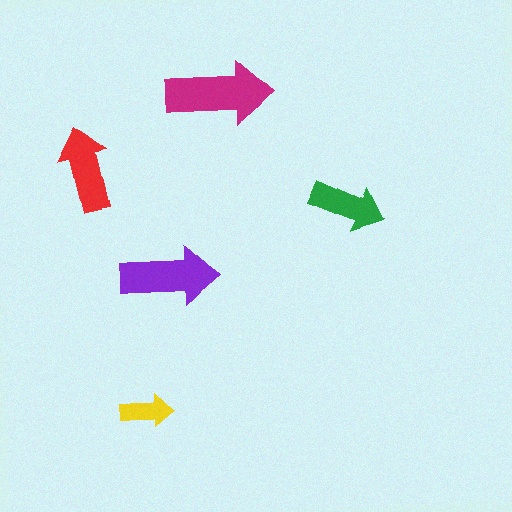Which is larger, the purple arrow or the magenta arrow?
The magenta one.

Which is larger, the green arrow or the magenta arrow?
The magenta one.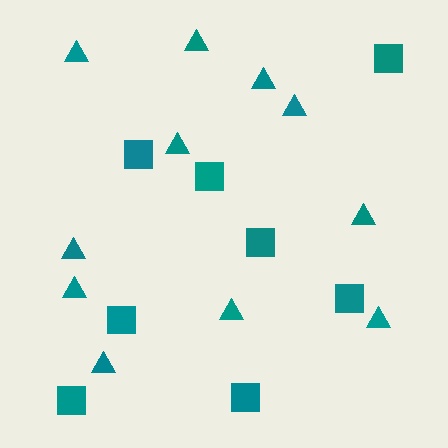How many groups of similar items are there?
There are 2 groups: one group of triangles (11) and one group of squares (8).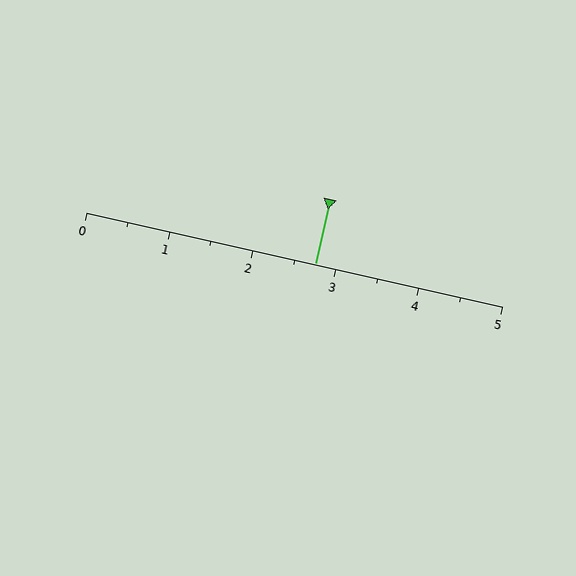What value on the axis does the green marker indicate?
The marker indicates approximately 2.8.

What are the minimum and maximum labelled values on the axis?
The axis runs from 0 to 5.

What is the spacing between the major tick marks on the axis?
The major ticks are spaced 1 apart.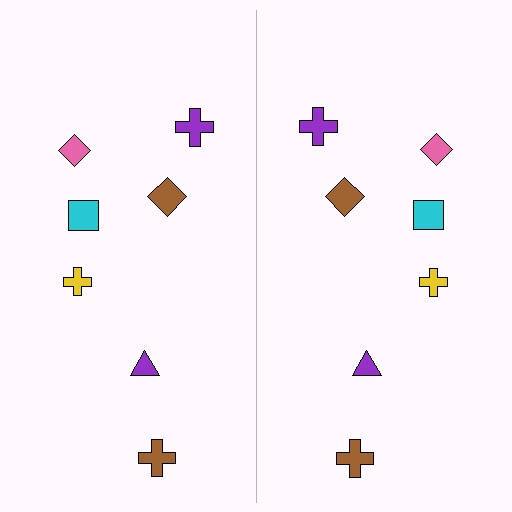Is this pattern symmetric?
Yes, this pattern has bilateral (reflection) symmetry.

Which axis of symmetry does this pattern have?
The pattern has a vertical axis of symmetry running through the center of the image.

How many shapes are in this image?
There are 14 shapes in this image.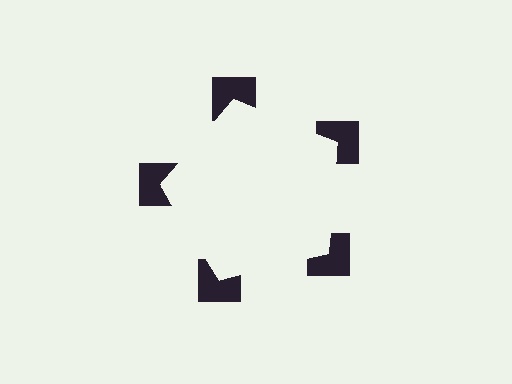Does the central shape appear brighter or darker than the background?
It typically appears slightly brighter than the background, even though no actual brightness change is drawn.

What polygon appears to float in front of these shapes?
An illusory pentagon — its edges are inferred from the aligned wedge cuts in the notched squares, not physically drawn.